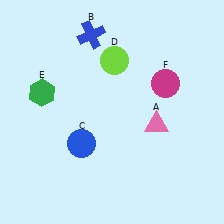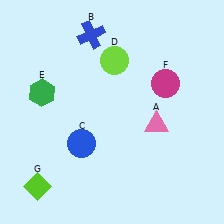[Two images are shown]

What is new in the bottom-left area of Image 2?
A lime diamond (G) was added in the bottom-left area of Image 2.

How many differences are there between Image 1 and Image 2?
There is 1 difference between the two images.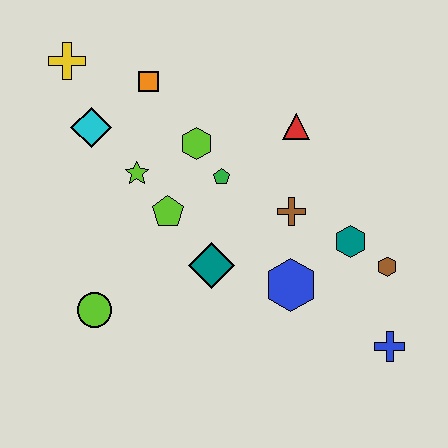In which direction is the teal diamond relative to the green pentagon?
The teal diamond is below the green pentagon.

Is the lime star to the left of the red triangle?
Yes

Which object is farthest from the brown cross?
The yellow cross is farthest from the brown cross.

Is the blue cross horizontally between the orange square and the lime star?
No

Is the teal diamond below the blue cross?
No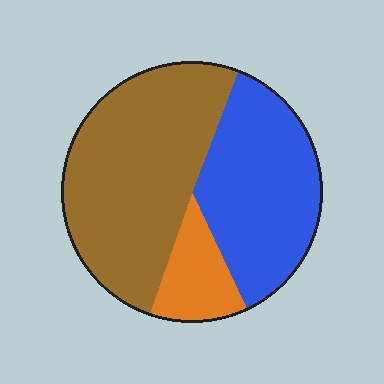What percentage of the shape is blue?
Blue takes up about three eighths (3/8) of the shape.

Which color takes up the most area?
Brown, at roughly 50%.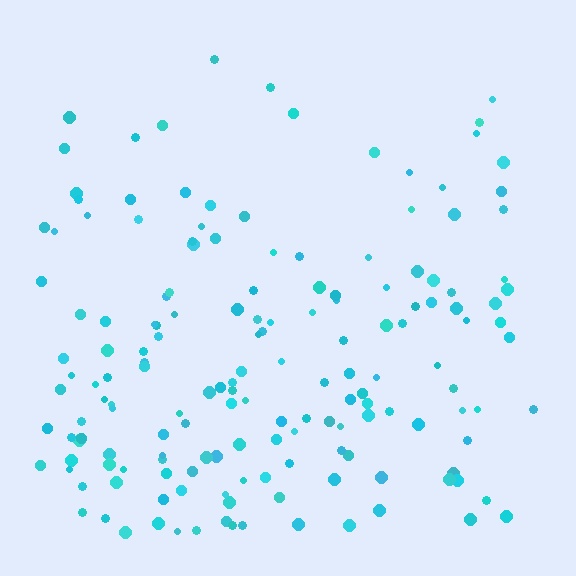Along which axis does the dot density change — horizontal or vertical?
Vertical.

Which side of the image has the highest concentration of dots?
The bottom.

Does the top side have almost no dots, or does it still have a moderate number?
Still a moderate number, just noticeably fewer than the bottom.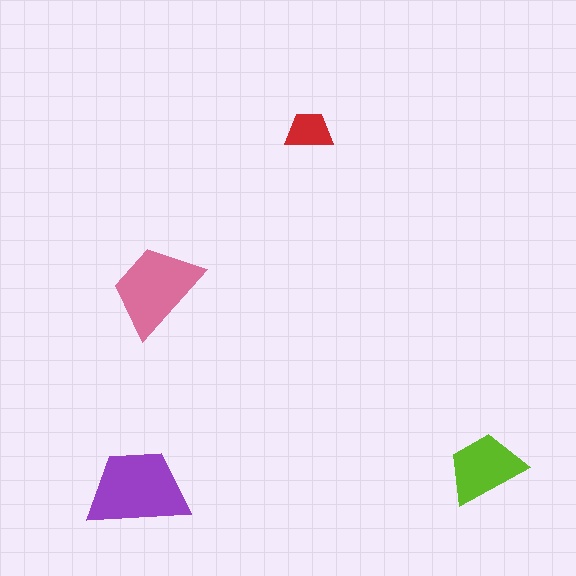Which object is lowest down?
The purple trapezoid is bottommost.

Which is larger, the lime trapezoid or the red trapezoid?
The lime one.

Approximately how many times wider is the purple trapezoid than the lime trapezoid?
About 1.5 times wider.